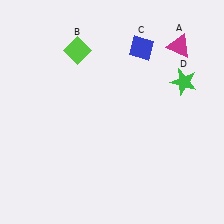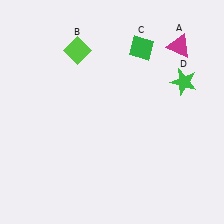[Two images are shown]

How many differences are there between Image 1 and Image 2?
There is 1 difference between the two images.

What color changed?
The diamond (C) changed from blue in Image 1 to green in Image 2.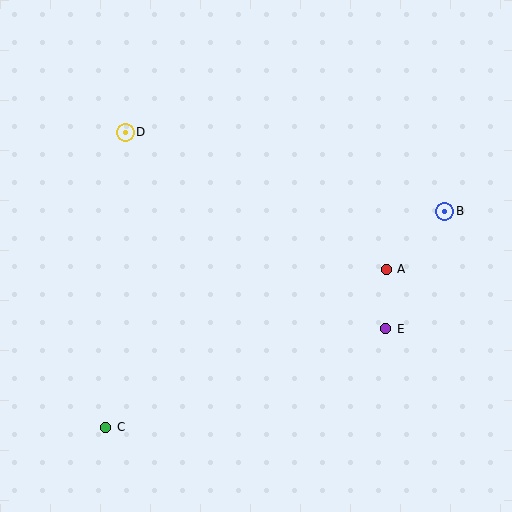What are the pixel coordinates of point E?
Point E is at (386, 329).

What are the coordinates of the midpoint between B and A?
The midpoint between B and A is at (415, 240).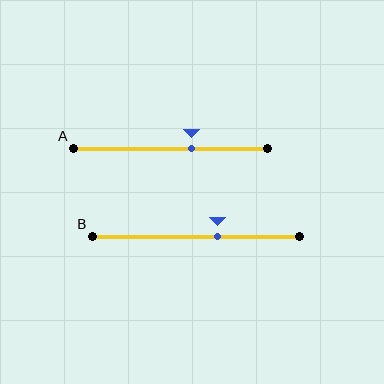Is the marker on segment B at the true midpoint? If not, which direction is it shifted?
No, the marker on segment B is shifted to the right by about 10% of the segment length.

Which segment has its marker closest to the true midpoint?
Segment B has its marker closest to the true midpoint.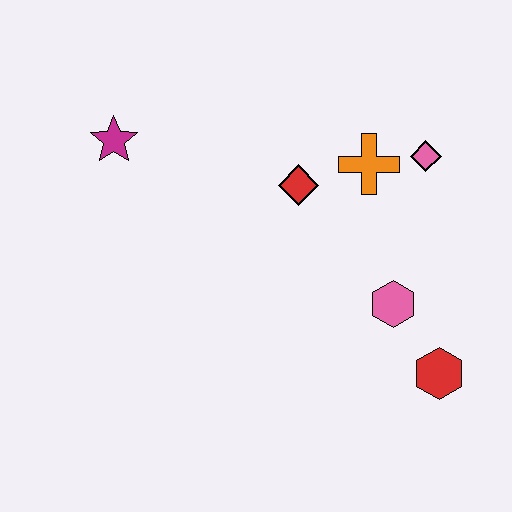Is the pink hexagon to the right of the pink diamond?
No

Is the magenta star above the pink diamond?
Yes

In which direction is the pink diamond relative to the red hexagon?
The pink diamond is above the red hexagon.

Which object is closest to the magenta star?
The red diamond is closest to the magenta star.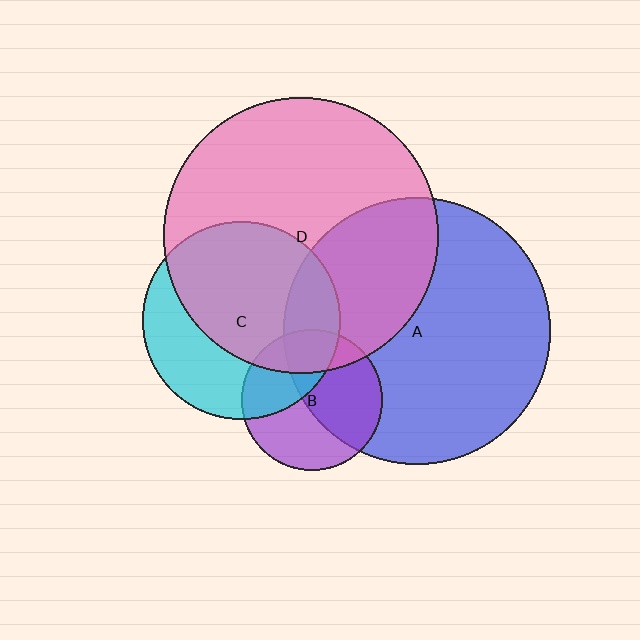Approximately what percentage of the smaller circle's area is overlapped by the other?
Approximately 35%.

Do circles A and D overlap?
Yes.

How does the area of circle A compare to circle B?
Approximately 3.5 times.